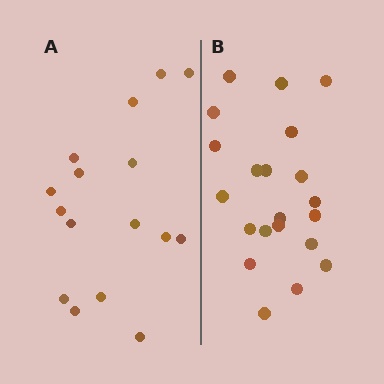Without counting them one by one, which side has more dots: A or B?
Region B (the right region) has more dots.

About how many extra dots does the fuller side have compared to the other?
Region B has about 5 more dots than region A.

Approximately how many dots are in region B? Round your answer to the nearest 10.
About 20 dots. (The exact count is 21, which rounds to 20.)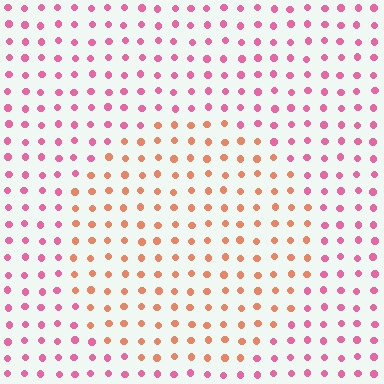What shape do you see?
I see a circle.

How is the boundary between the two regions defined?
The boundary is defined purely by a slight shift in hue (about 43 degrees). Spacing, size, and orientation are identical on both sides.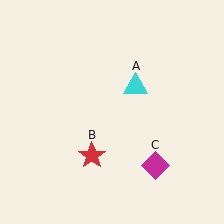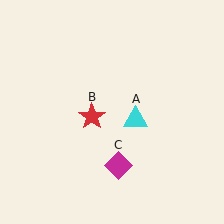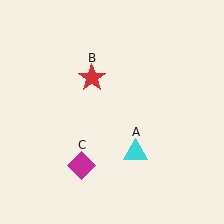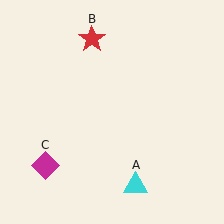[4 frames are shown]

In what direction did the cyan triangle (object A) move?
The cyan triangle (object A) moved down.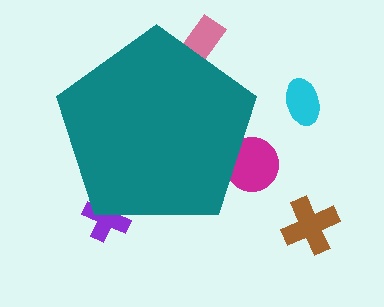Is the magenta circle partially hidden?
Yes, the magenta circle is partially hidden behind the teal pentagon.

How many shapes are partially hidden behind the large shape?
3 shapes are partially hidden.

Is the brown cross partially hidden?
No, the brown cross is fully visible.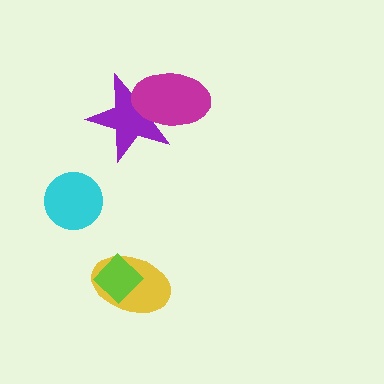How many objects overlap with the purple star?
1 object overlaps with the purple star.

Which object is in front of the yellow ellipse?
The lime diamond is in front of the yellow ellipse.